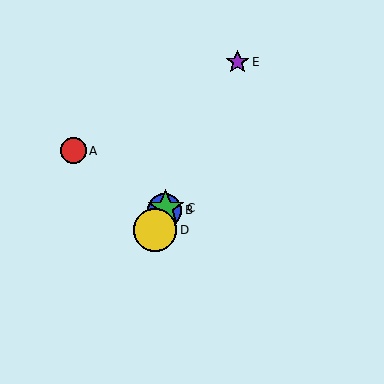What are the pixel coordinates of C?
Object C is at (166, 208).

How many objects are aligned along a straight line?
4 objects (B, C, D, E) are aligned along a straight line.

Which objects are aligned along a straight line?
Objects B, C, D, E are aligned along a straight line.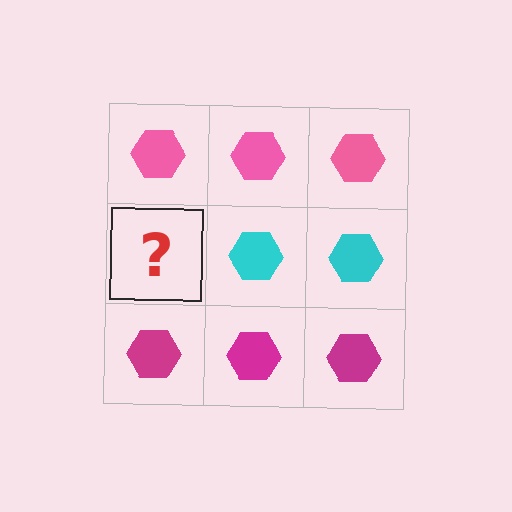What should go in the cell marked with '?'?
The missing cell should contain a cyan hexagon.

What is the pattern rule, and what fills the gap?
The rule is that each row has a consistent color. The gap should be filled with a cyan hexagon.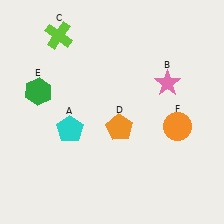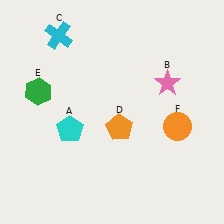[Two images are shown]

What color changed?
The cross (C) changed from lime in Image 1 to cyan in Image 2.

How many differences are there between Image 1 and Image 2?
There is 1 difference between the two images.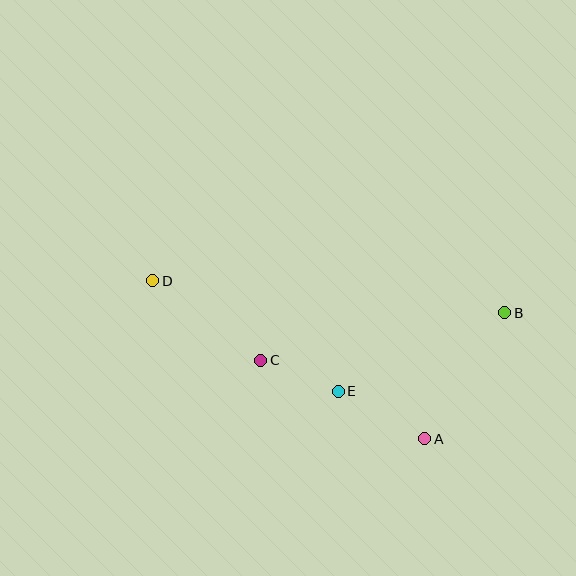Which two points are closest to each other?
Points C and E are closest to each other.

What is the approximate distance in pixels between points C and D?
The distance between C and D is approximately 134 pixels.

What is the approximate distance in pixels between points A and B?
The distance between A and B is approximately 149 pixels.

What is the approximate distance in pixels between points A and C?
The distance between A and C is approximately 182 pixels.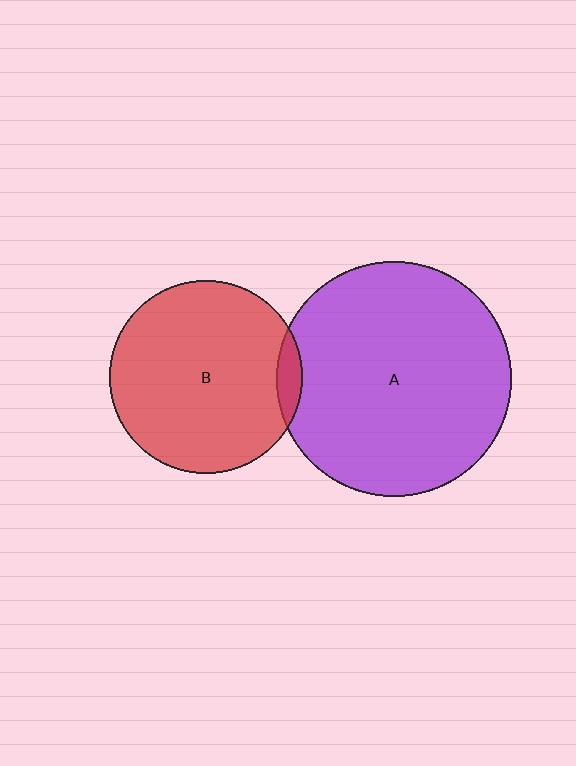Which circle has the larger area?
Circle A (purple).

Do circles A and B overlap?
Yes.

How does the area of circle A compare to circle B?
Approximately 1.5 times.